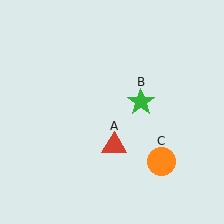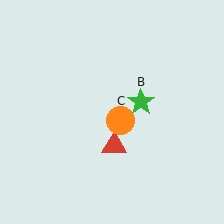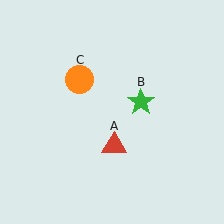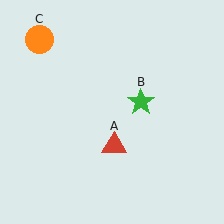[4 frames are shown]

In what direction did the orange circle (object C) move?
The orange circle (object C) moved up and to the left.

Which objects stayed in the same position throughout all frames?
Red triangle (object A) and green star (object B) remained stationary.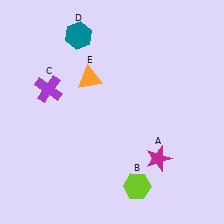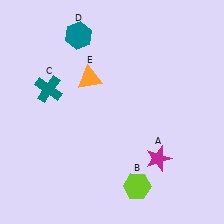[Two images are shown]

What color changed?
The cross (C) changed from purple in Image 1 to teal in Image 2.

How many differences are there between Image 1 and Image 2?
There is 1 difference between the two images.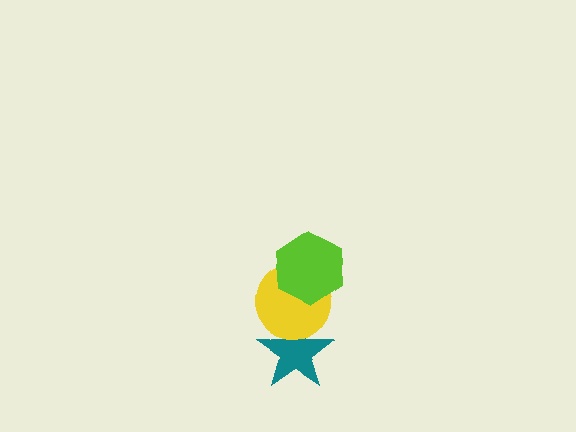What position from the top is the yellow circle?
The yellow circle is 2nd from the top.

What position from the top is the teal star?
The teal star is 3rd from the top.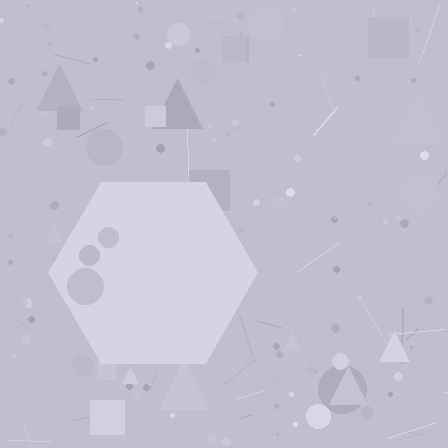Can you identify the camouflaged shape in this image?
The camouflaged shape is a hexagon.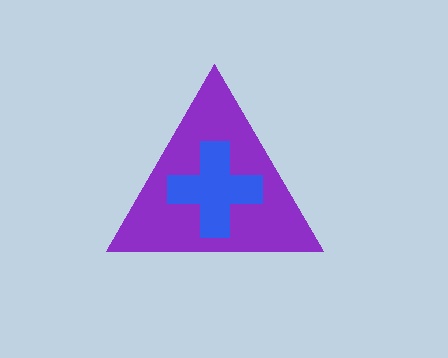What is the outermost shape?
The purple triangle.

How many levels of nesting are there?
2.